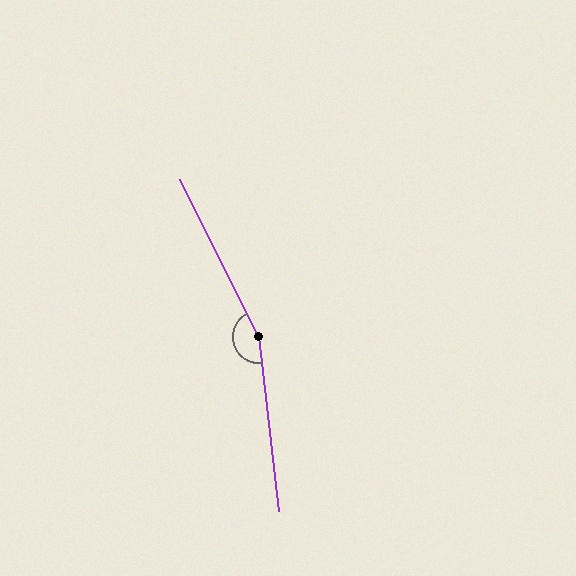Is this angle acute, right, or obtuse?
It is obtuse.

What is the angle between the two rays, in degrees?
Approximately 160 degrees.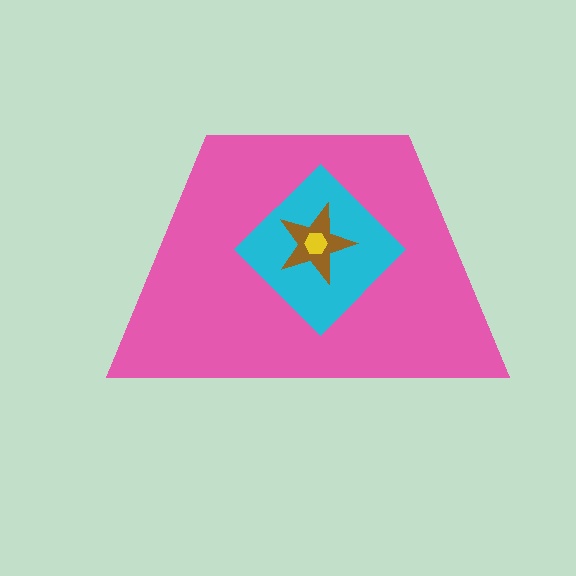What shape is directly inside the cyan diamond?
The brown star.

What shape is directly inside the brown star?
The yellow hexagon.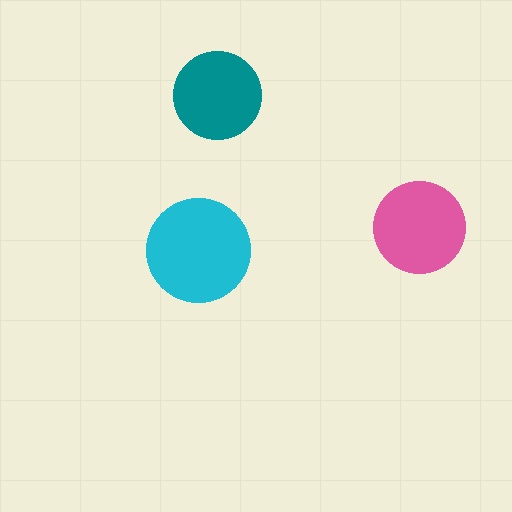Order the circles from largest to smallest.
the cyan one, the pink one, the teal one.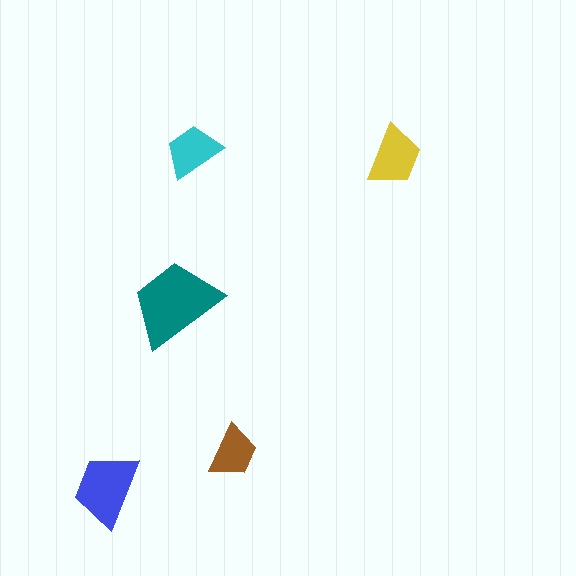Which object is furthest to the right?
The yellow trapezoid is rightmost.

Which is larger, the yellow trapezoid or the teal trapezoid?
The teal one.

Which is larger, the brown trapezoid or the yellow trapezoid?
The yellow one.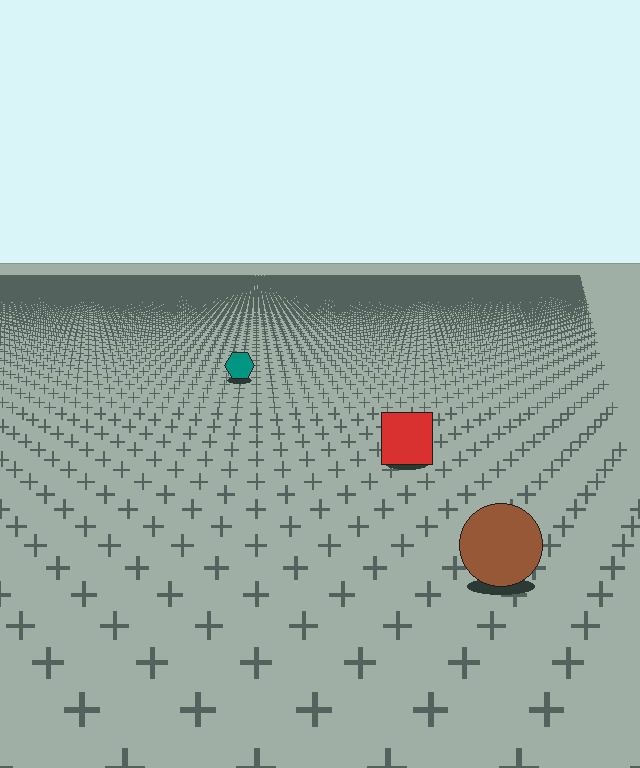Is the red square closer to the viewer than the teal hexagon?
Yes. The red square is closer — you can tell from the texture gradient: the ground texture is coarser near it.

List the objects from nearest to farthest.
From nearest to farthest: the brown circle, the red square, the teal hexagon.